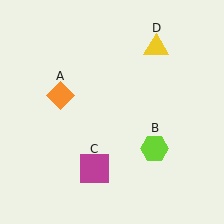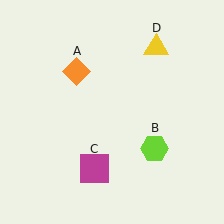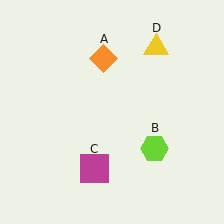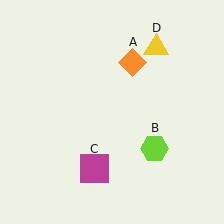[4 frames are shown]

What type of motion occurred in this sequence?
The orange diamond (object A) rotated clockwise around the center of the scene.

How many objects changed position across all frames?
1 object changed position: orange diamond (object A).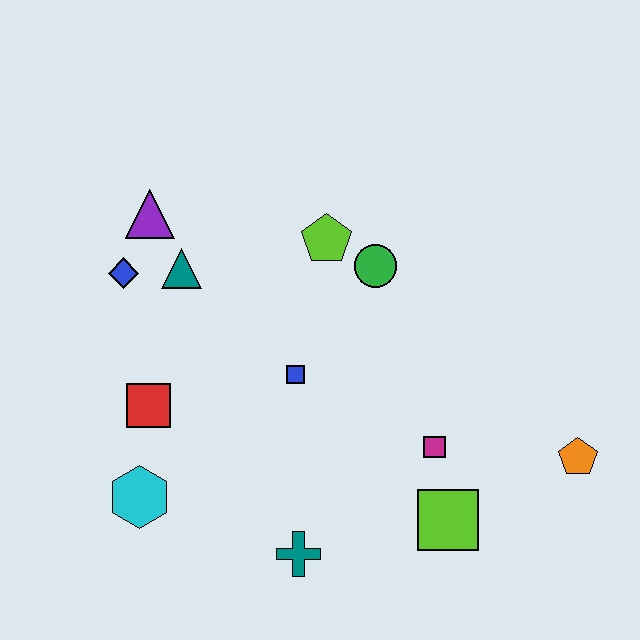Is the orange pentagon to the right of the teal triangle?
Yes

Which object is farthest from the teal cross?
The purple triangle is farthest from the teal cross.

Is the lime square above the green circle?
No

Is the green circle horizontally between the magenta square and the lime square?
No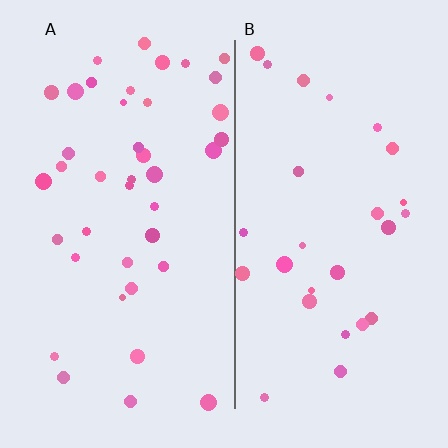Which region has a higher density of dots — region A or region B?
A (the left).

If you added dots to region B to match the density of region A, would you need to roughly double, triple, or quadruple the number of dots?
Approximately double.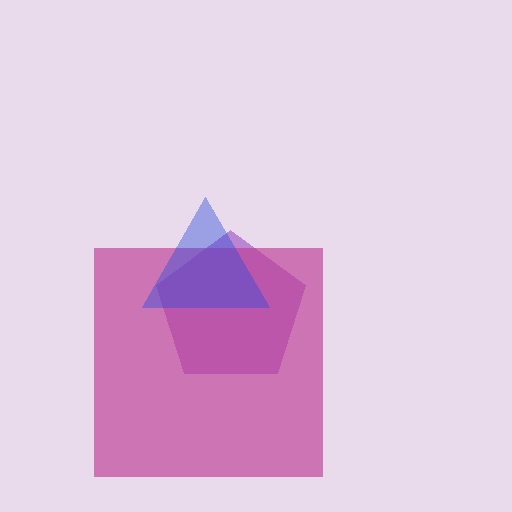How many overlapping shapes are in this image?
There are 3 overlapping shapes in the image.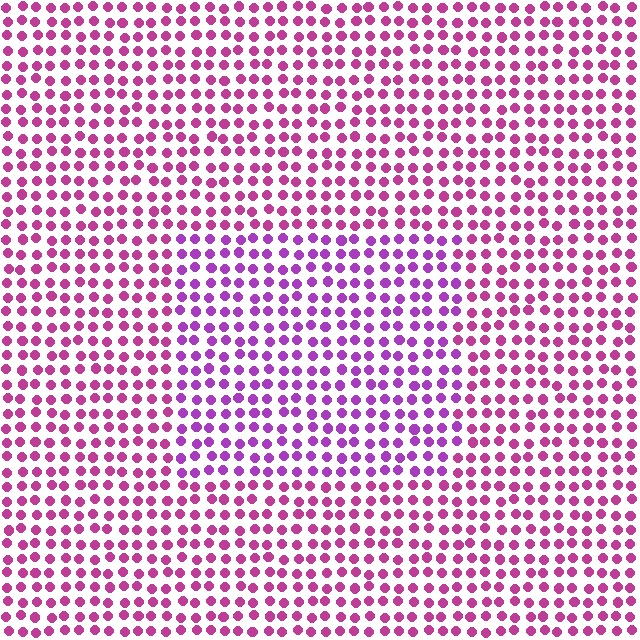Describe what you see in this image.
The image is filled with small magenta elements in a uniform arrangement. A rectangle-shaped region is visible where the elements are tinted to a slightly different hue, forming a subtle color boundary.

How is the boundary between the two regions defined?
The boundary is defined purely by a slight shift in hue (about 29 degrees). Spacing, size, and orientation are identical on both sides.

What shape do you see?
I see a rectangle.